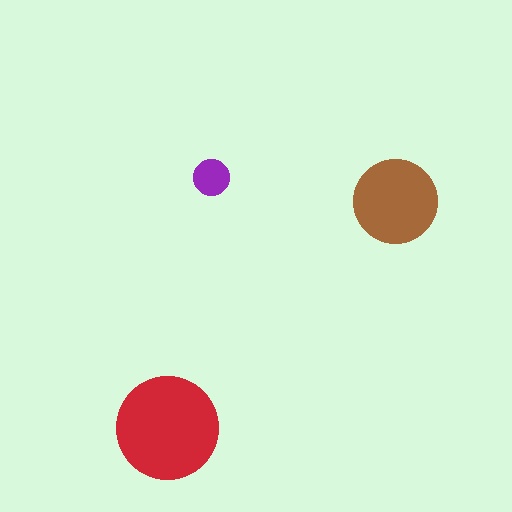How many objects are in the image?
There are 3 objects in the image.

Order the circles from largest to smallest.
the red one, the brown one, the purple one.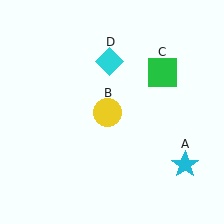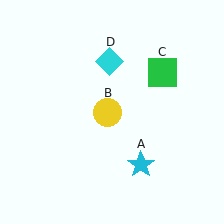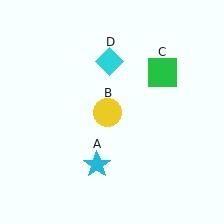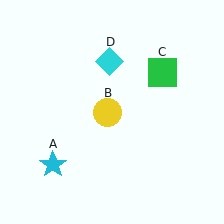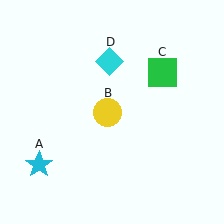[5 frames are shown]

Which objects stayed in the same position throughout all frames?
Yellow circle (object B) and green square (object C) and cyan diamond (object D) remained stationary.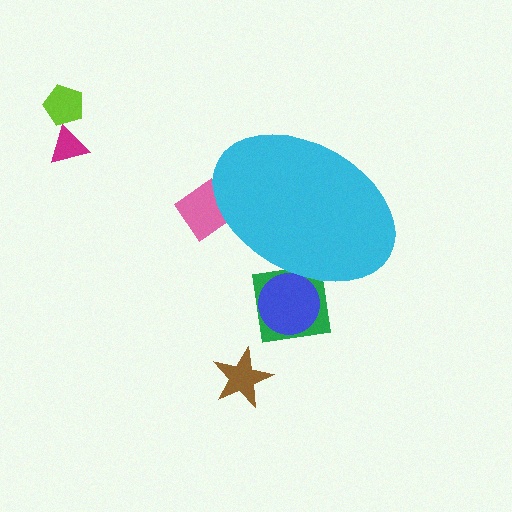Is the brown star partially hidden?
No, the brown star is fully visible.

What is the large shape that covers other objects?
A cyan ellipse.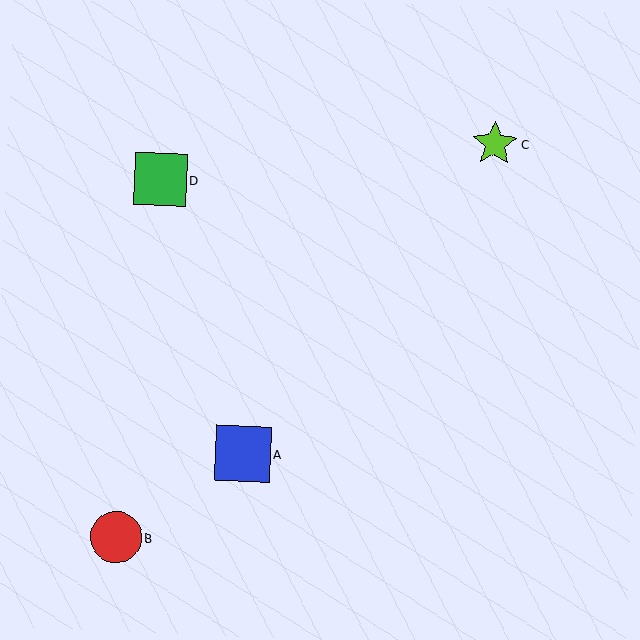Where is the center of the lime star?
The center of the lime star is at (495, 144).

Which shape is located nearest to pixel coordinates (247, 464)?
The blue square (labeled A) at (243, 454) is nearest to that location.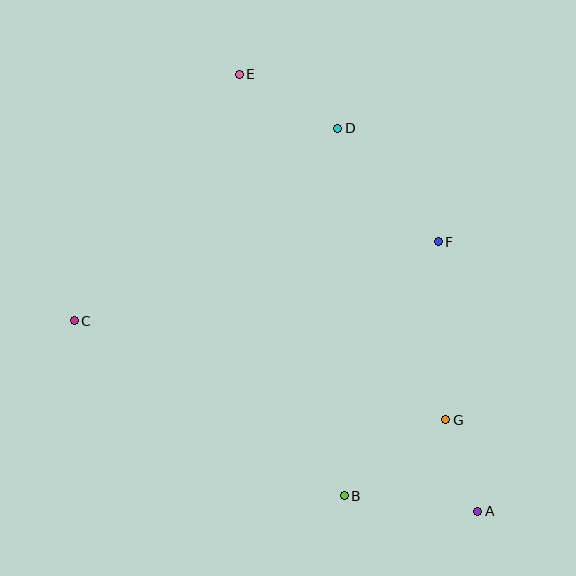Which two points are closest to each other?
Points A and G are closest to each other.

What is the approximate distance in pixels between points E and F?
The distance between E and F is approximately 260 pixels.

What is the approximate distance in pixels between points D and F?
The distance between D and F is approximately 152 pixels.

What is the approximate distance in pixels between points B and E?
The distance between B and E is approximately 434 pixels.